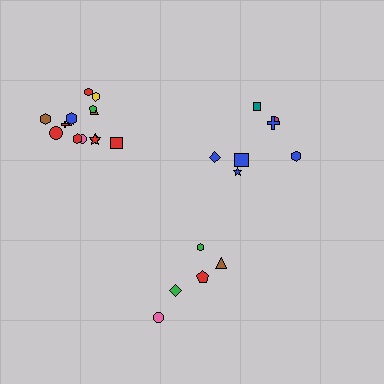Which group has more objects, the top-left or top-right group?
The top-left group.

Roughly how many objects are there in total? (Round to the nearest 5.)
Roughly 25 objects in total.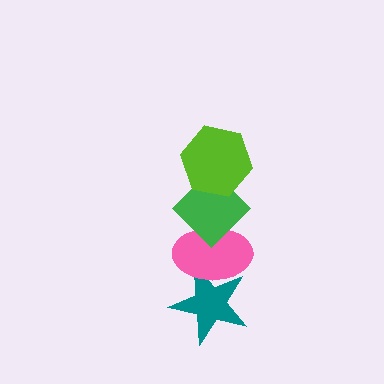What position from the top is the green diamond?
The green diamond is 2nd from the top.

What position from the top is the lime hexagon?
The lime hexagon is 1st from the top.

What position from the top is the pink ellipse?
The pink ellipse is 3rd from the top.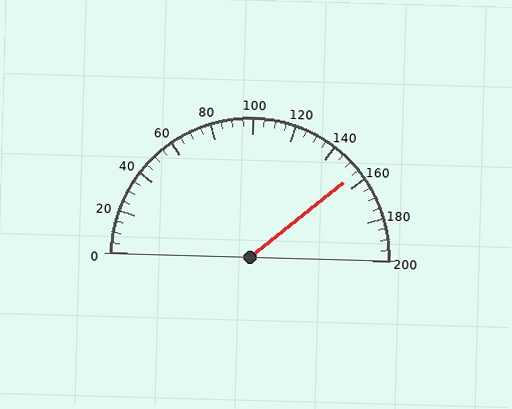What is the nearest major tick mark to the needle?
The nearest major tick mark is 160.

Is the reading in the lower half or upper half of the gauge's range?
The reading is in the upper half of the range (0 to 200).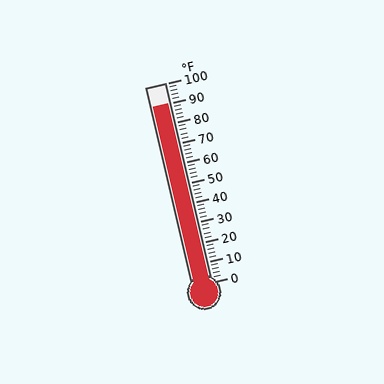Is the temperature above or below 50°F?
The temperature is above 50°F.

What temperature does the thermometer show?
The thermometer shows approximately 90°F.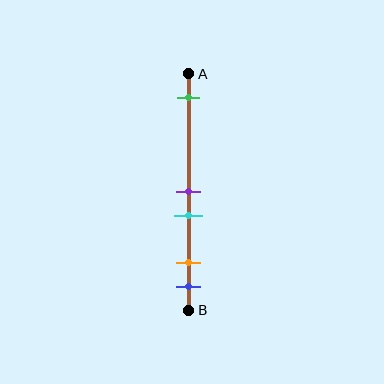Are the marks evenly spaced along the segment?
No, the marks are not evenly spaced.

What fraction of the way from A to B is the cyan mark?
The cyan mark is approximately 60% (0.6) of the way from A to B.